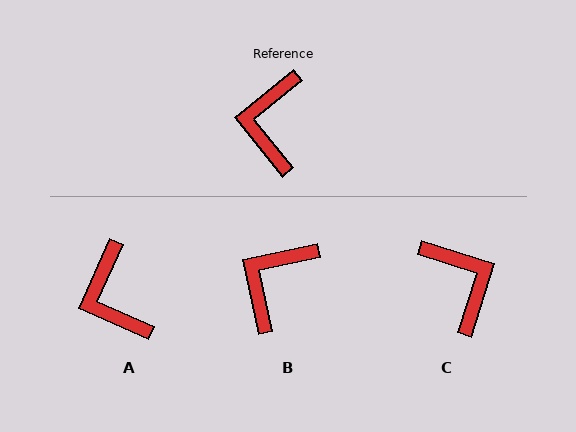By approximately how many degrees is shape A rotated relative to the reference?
Approximately 27 degrees counter-clockwise.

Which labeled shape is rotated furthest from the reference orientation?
C, about 147 degrees away.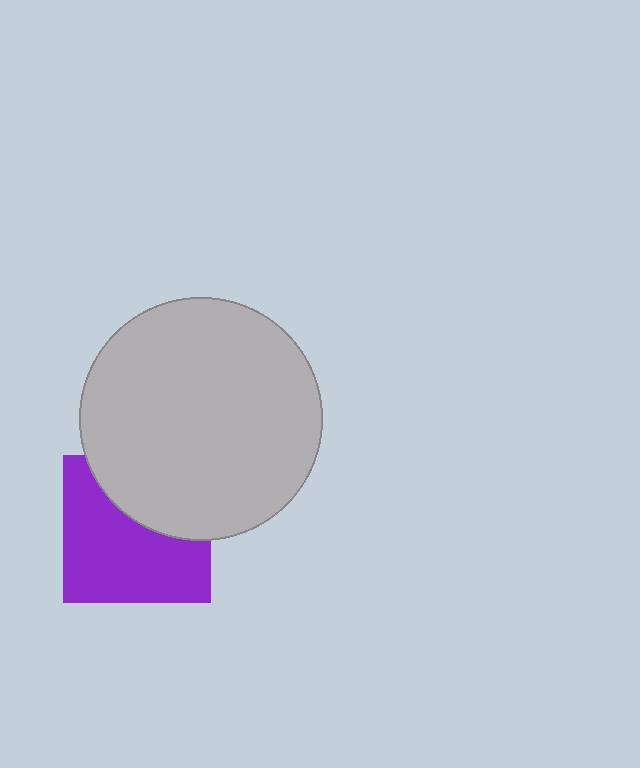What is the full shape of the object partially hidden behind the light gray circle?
The partially hidden object is a purple square.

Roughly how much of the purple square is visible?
About half of it is visible (roughly 63%).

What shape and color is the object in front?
The object in front is a light gray circle.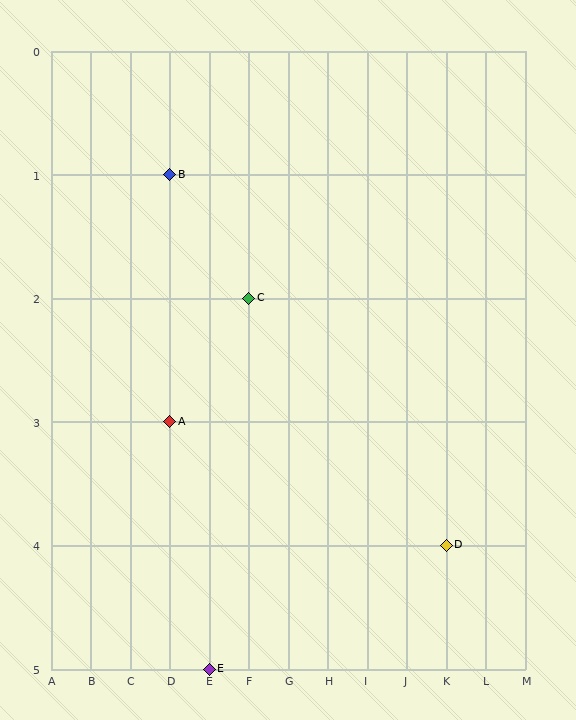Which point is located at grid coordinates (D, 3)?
Point A is at (D, 3).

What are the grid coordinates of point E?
Point E is at grid coordinates (E, 5).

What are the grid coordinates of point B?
Point B is at grid coordinates (D, 1).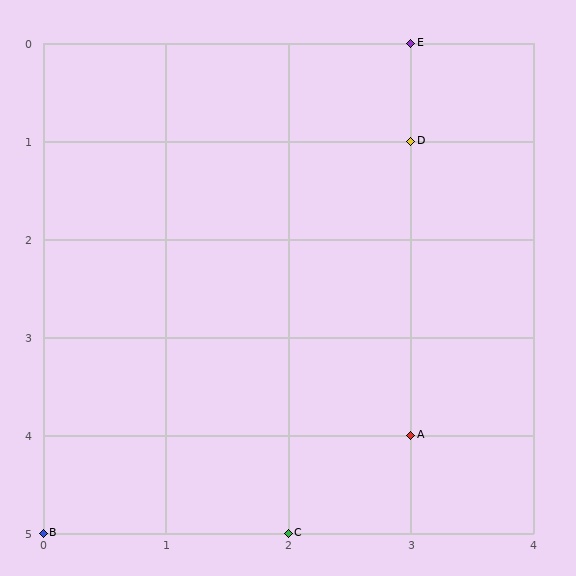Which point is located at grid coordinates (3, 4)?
Point A is at (3, 4).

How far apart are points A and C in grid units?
Points A and C are 1 column and 1 row apart (about 1.4 grid units diagonally).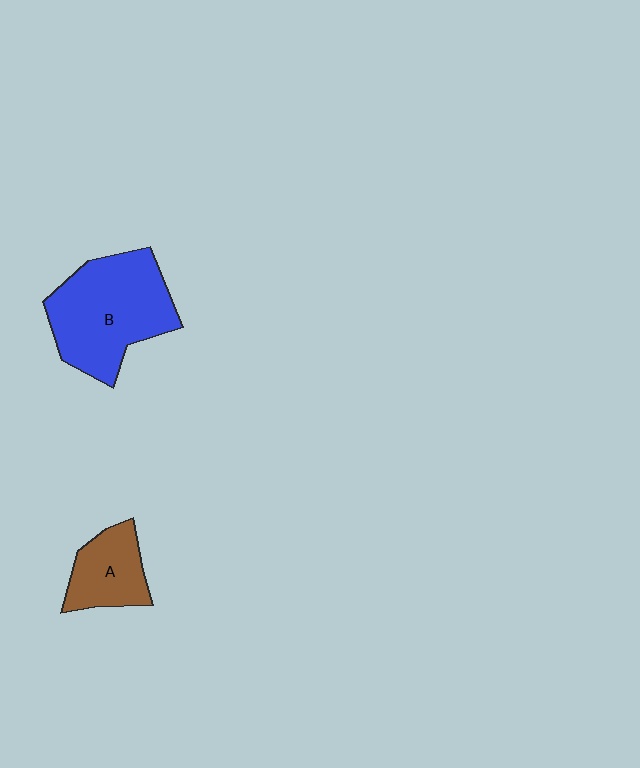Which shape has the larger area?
Shape B (blue).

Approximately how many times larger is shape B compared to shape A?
Approximately 2.1 times.